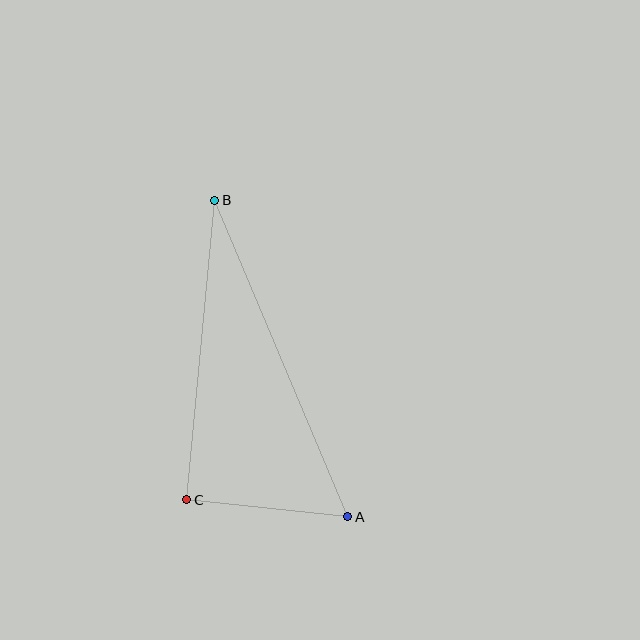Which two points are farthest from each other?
Points A and B are farthest from each other.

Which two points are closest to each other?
Points A and C are closest to each other.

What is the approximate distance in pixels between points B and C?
The distance between B and C is approximately 301 pixels.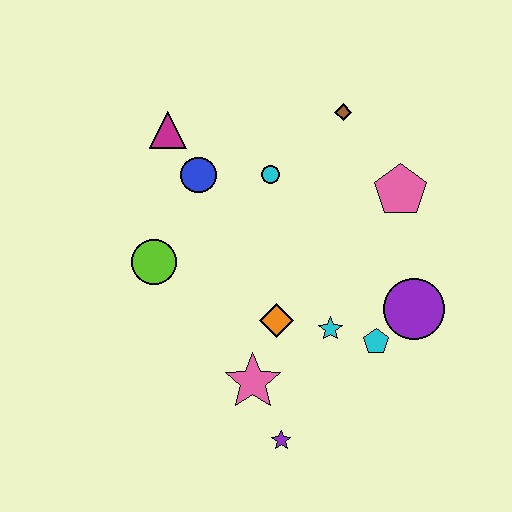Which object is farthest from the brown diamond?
The purple star is farthest from the brown diamond.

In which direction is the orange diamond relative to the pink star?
The orange diamond is above the pink star.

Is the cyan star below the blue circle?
Yes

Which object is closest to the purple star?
The pink star is closest to the purple star.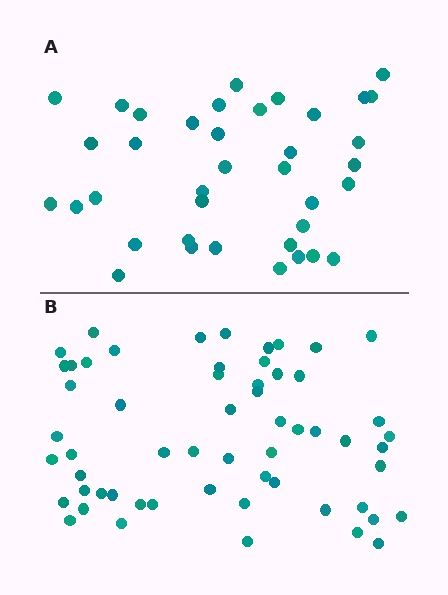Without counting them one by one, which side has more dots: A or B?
Region B (the bottom region) has more dots.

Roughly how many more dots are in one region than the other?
Region B has approximately 20 more dots than region A.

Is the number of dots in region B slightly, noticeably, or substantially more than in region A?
Region B has substantially more. The ratio is roughly 1.5 to 1.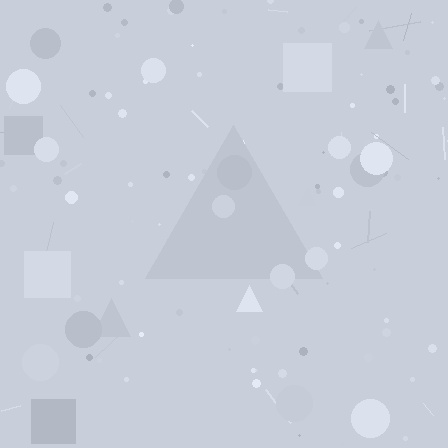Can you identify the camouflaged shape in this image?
The camouflaged shape is a triangle.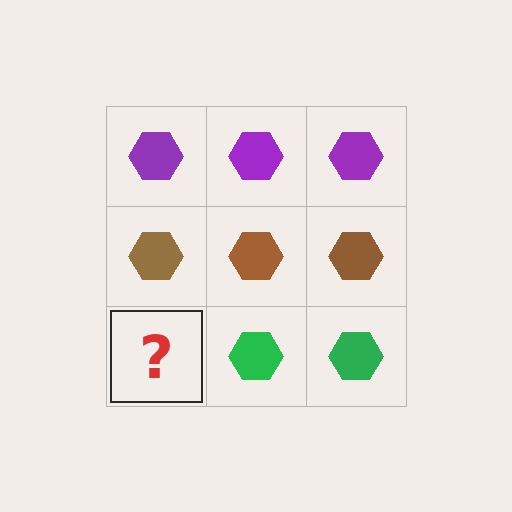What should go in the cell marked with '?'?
The missing cell should contain a green hexagon.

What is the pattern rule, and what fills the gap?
The rule is that each row has a consistent color. The gap should be filled with a green hexagon.